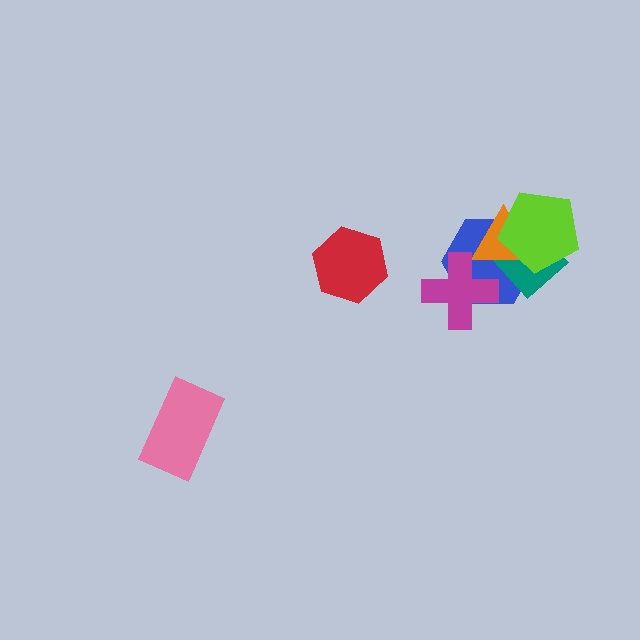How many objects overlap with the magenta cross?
2 objects overlap with the magenta cross.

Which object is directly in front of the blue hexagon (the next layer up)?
The teal diamond is directly in front of the blue hexagon.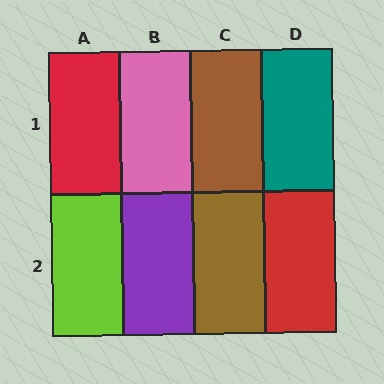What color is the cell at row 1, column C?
Brown.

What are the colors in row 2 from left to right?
Lime, purple, brown, red.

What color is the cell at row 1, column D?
Teal.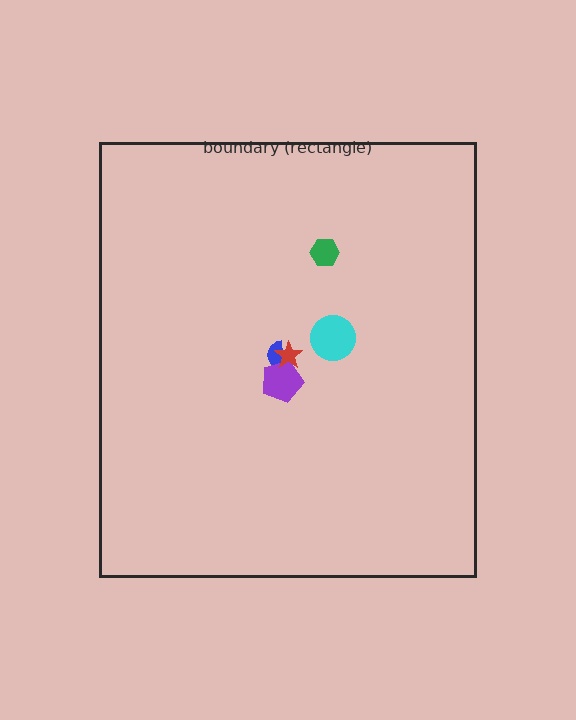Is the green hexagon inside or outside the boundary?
Inside.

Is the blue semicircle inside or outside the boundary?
Inside.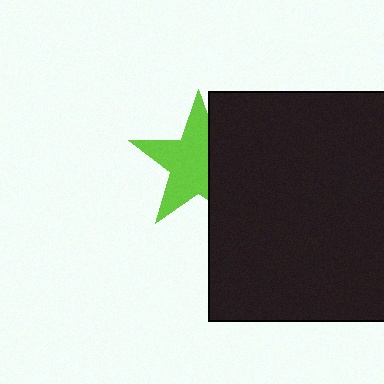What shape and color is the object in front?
The object in front is a black square.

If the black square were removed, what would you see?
You would see the complete lime star.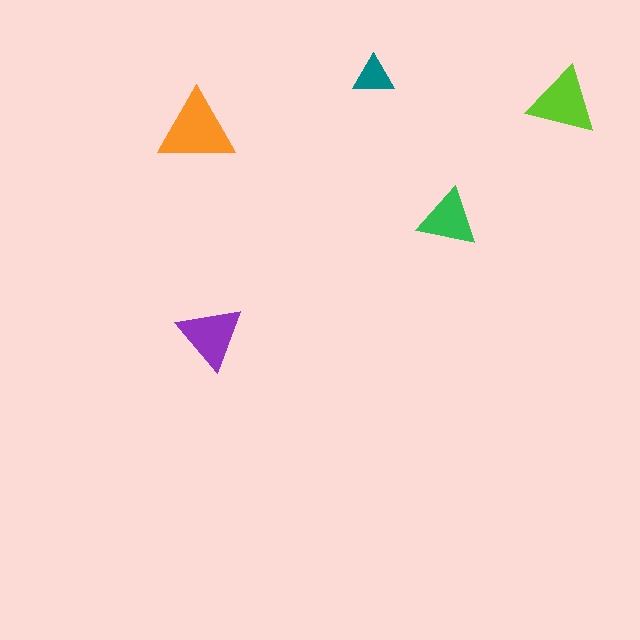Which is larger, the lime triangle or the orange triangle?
The orange one.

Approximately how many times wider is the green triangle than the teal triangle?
About 1.5 times wider.